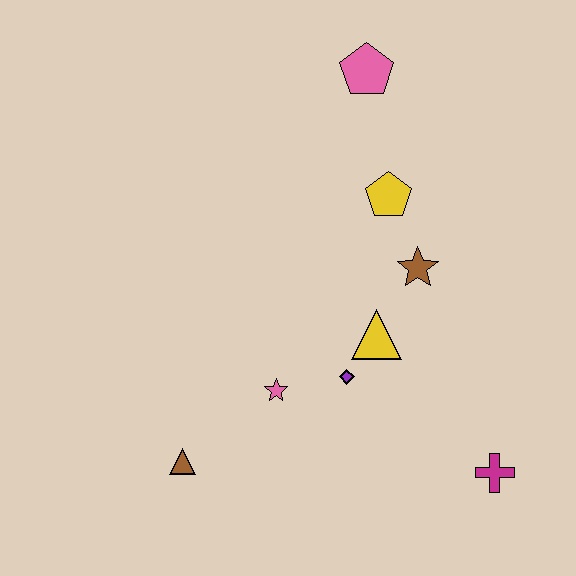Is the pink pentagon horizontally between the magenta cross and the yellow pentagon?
No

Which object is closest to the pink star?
The purple diamond is closest to the pink star.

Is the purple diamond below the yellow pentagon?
Yes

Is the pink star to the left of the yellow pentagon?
Yes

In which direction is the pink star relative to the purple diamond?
The pink star is to the left of the purple diamond.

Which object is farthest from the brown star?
The brown triangle is farthest from the brown star.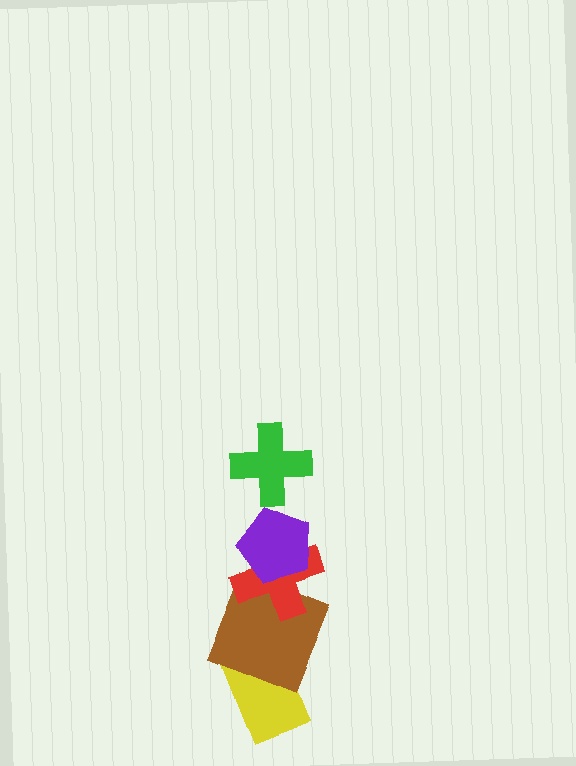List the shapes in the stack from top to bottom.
From top to bottom: the green cross, the purple pentagon, the red cross, the brown square, the yellow rectangle.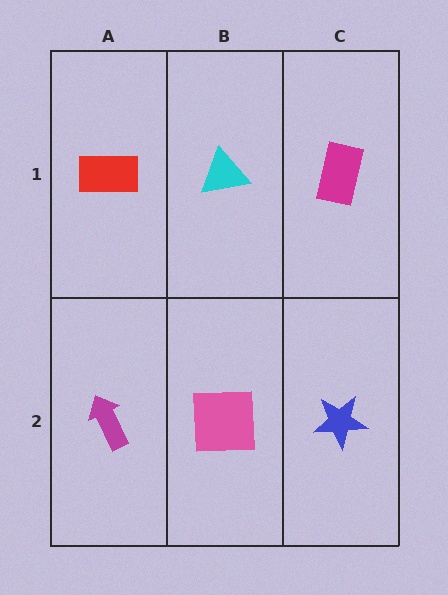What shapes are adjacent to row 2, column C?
A magenta rectangle (row 1, column C), a pink square (row 2, column B).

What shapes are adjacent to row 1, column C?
A blue star (row 2, column C), a cyan triangle (row 1, column B).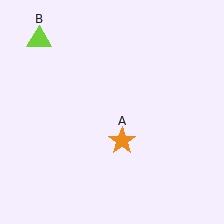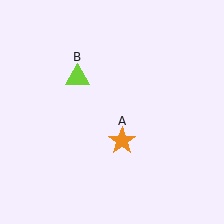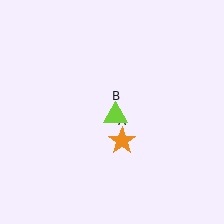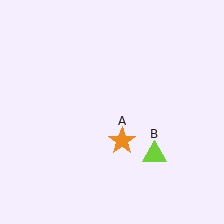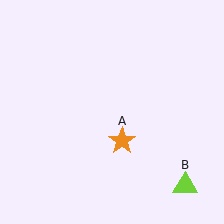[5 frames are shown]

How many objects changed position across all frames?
1 object changed position: lime triangle (object B).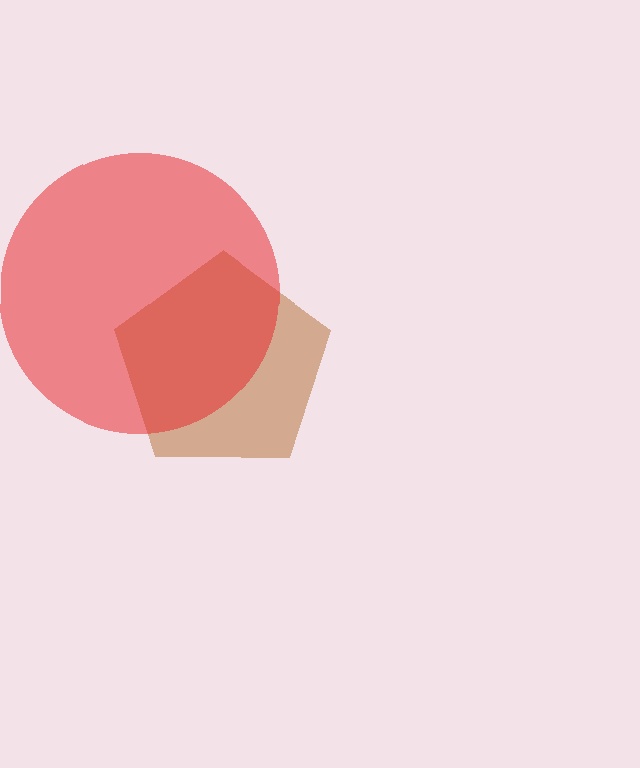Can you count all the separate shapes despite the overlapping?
Yes, there are 2 separate shapes.